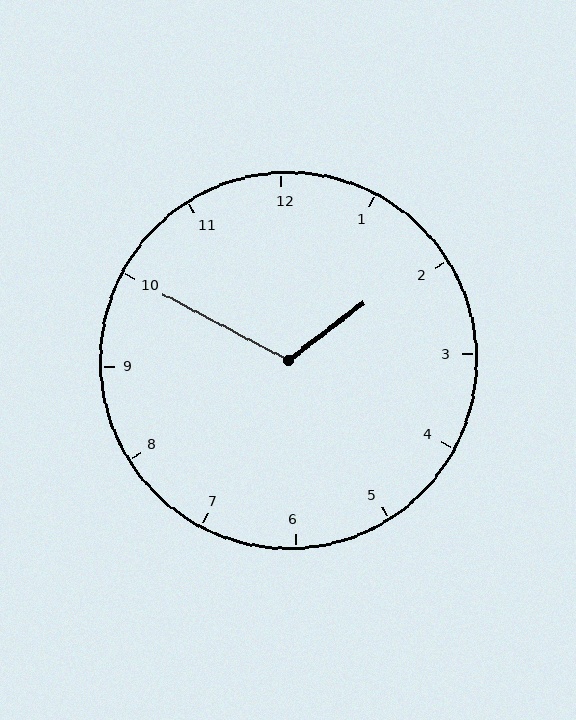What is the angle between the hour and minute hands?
Approximately 115 degrees.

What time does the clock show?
1:50.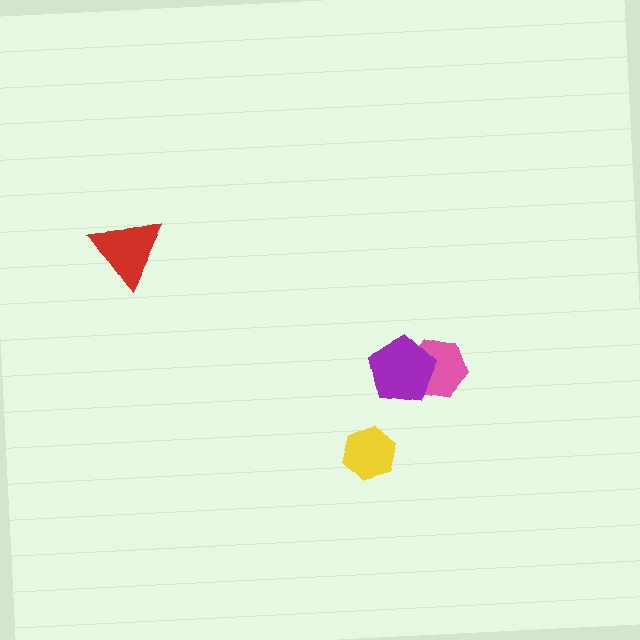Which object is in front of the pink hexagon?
The purple pentagon is in front of the pink hexagon.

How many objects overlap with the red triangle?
0 objects overlap with the red triangle.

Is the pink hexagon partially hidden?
Yes, it is partially covered by another shape.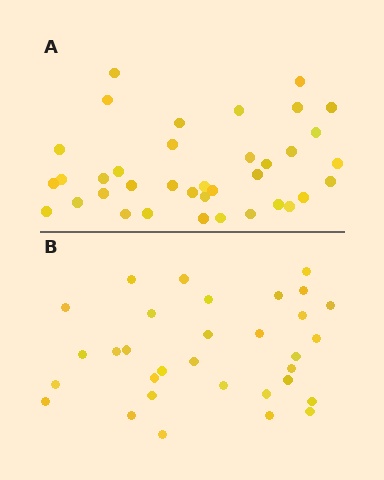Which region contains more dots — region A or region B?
Region A (the top region) has more dots.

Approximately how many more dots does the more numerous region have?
Region A has about 5 more dots than region B.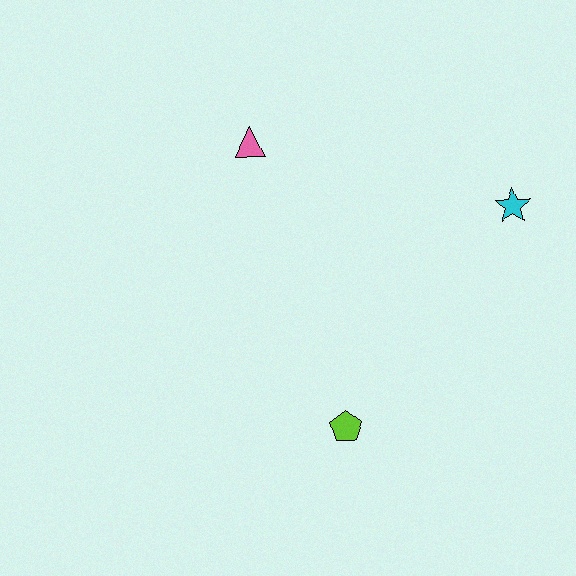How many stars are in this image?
There is 1 star.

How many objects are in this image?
There are 3 objects.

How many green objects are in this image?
There are no green objects.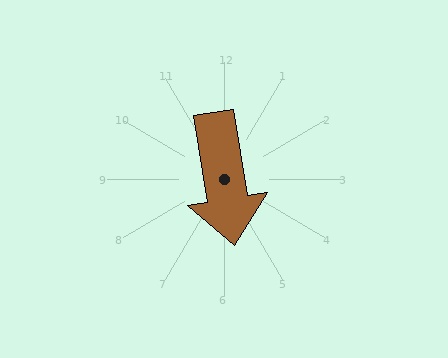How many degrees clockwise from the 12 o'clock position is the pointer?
Approximately 171 degrees.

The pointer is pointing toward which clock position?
Roughly 6 o'clock.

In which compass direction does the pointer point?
South.